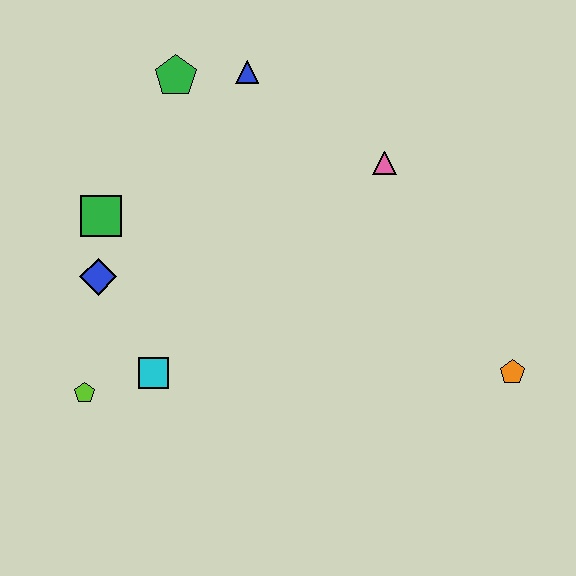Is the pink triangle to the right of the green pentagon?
Yes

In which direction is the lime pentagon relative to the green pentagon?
The lime pentagon is below the green pentagon.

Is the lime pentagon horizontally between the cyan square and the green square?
No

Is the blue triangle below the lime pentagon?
No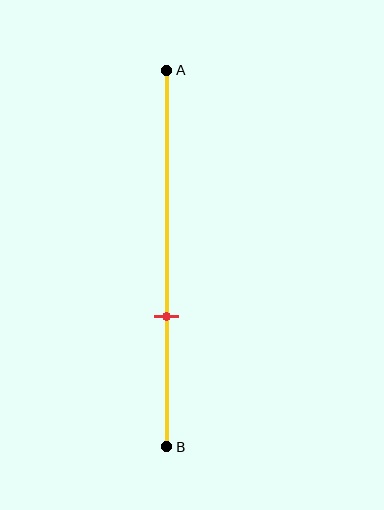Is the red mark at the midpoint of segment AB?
No, the mark is at about 65% from A, not at the 50% midpoint.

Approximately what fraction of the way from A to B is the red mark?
The red mark is approximately 65% of the way from A to B.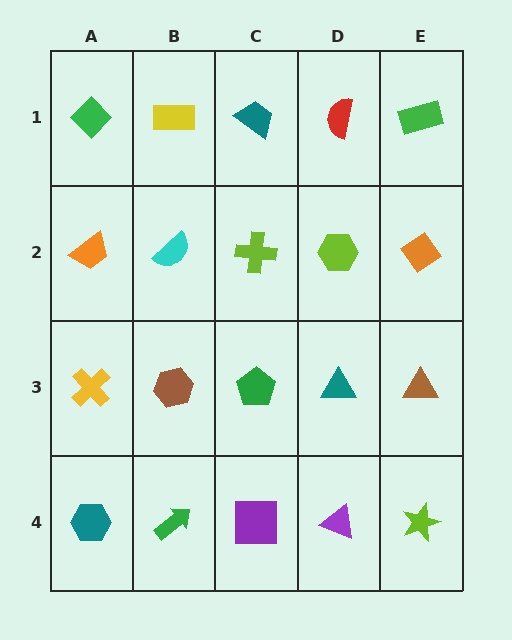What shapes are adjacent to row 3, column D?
A lime hexagon (row 2, column D), a purple triangle (row 4, column D), a green pentagon (row 3, column C), a brown triangle (row 3, column E).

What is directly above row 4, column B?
A brown hexagon.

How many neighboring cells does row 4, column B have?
3.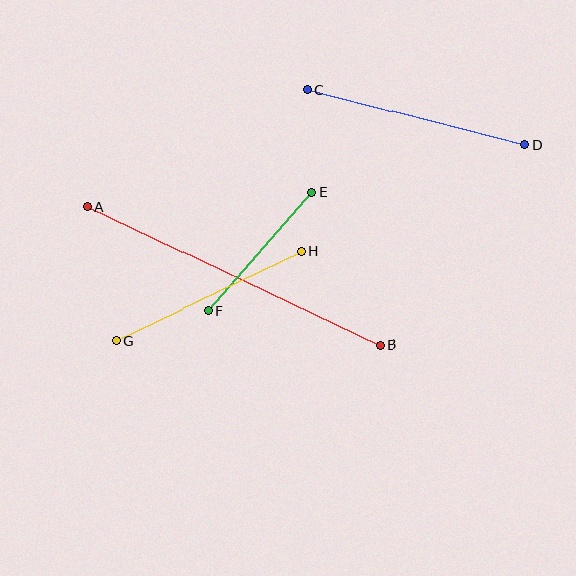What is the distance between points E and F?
The distance is approximately 157 pixels.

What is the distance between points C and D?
The distance is approximately 225 pixels.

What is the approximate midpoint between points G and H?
The midpoint is at approximately (209, 296) pixels.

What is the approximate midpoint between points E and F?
The midpoint is at approximately (260, 252) pixels.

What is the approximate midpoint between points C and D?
The midpoint is at approximately (416, 117) pixels.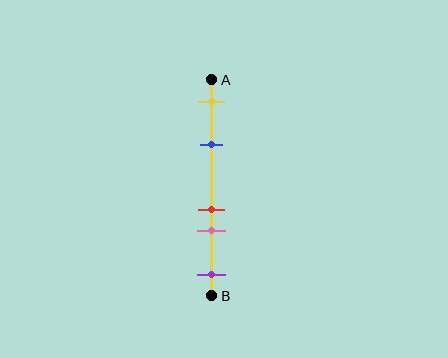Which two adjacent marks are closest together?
The red and pink marks are the closest adjacent pair.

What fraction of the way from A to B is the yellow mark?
The yellow mark is approximately 10% (0.1) of the way from A to B.